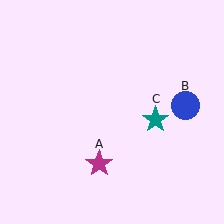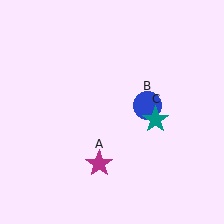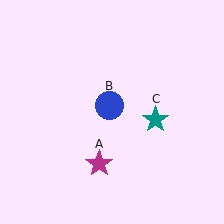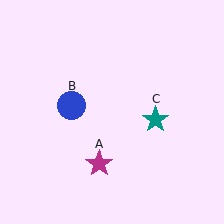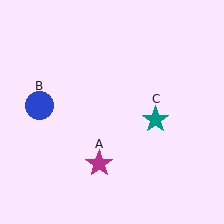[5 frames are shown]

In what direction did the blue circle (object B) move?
The blue circle (object B) moved left.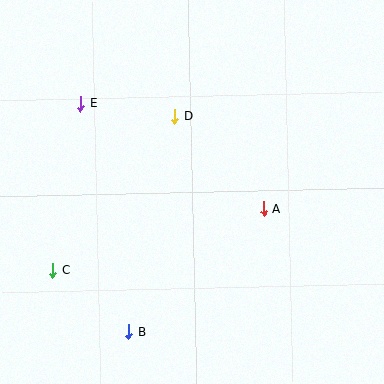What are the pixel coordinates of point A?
Point A is at (264, 209).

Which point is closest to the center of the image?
Point A at (264, 209) is closest to the center.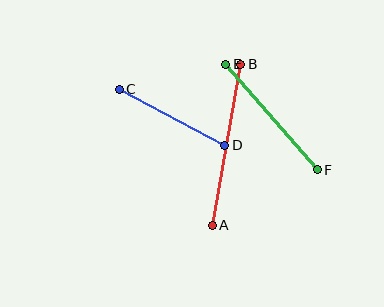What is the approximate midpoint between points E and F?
The midpoint is at approximately (272, 117) pixels.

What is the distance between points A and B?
The distance is approximately 163 pixels.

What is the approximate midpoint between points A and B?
The midpoint is at approximately (227, 145) pixels.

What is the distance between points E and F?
The distance is approximately 140 pixels.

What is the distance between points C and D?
The distance is approximately 120 pixels.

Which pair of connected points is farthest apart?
Points A and B are farthest apart.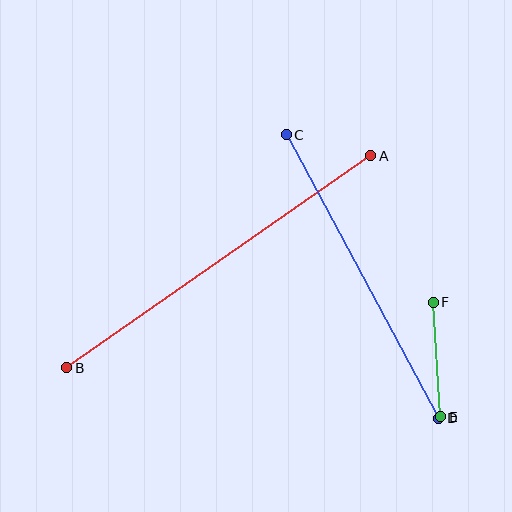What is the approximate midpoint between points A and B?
The midpoint is at approximately (219, 262) pixels.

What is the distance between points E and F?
The distance is approximately 115 pixels.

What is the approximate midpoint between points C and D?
The midpoint is at approximately (363, 276) pixels.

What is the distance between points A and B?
The distance is approximately 371 pixels.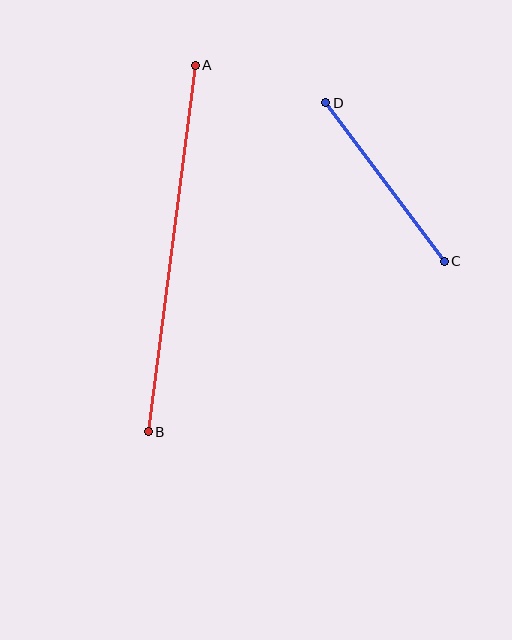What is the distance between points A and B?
The distance is approximately 370 pixels.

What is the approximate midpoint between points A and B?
The midpoint is at approximately (172, 249) pixels.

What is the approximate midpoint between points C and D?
The midpoint is at approximately (385, 182) pixels.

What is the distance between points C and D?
The distance is approximately 198 pixels.